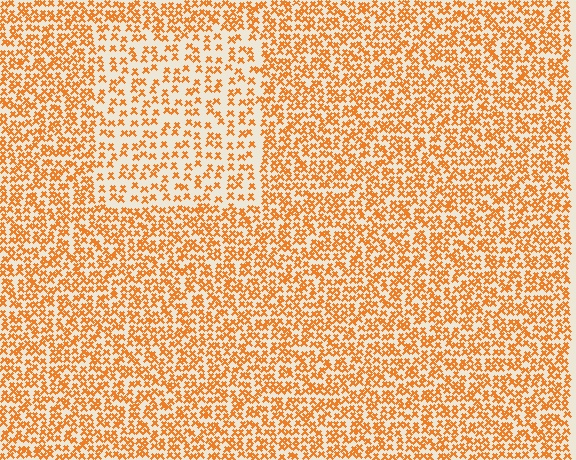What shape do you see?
I see a rectangle.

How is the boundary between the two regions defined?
The boundary is defined by a change in element density (approximately 1.8x ratio). All elements are the same color, size, and shape.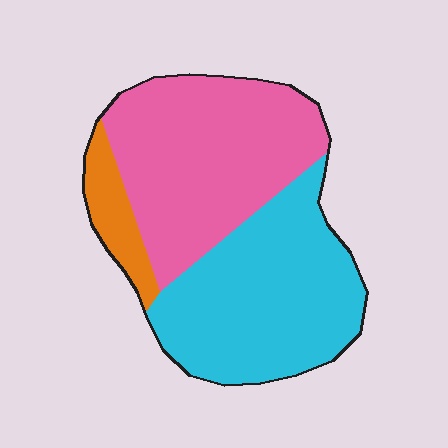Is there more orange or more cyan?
Cyan.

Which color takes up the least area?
Orange, at roughly 10%.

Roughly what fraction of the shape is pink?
Pink takes up between a quarter and a half of the shape.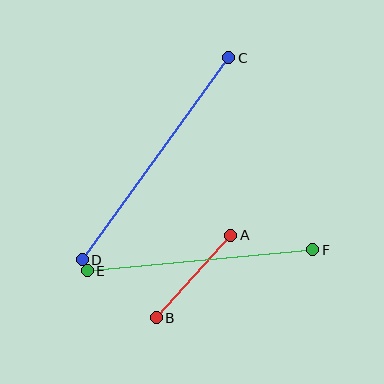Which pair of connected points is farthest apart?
Points C and D are farthest apart.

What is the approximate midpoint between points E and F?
The midpoint is at approximately (200, 260) pixels.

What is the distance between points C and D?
The distance is approximately 249 pixels.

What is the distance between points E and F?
The distance is approximately 227 pixels.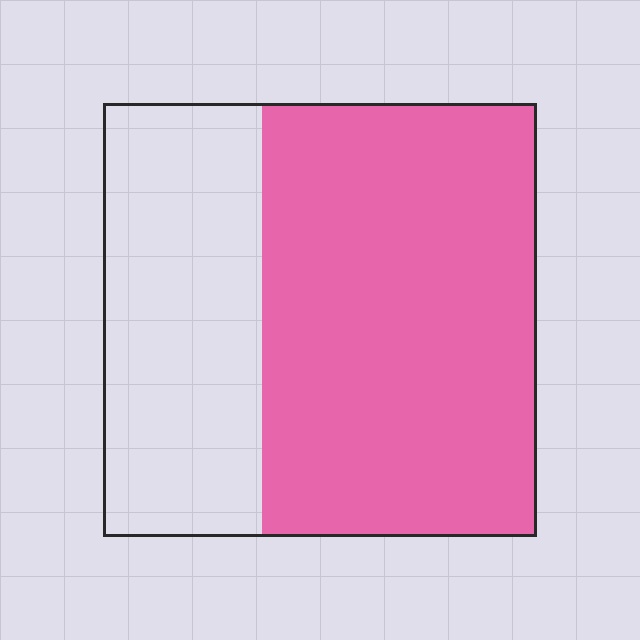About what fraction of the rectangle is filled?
About five eighths (5/8).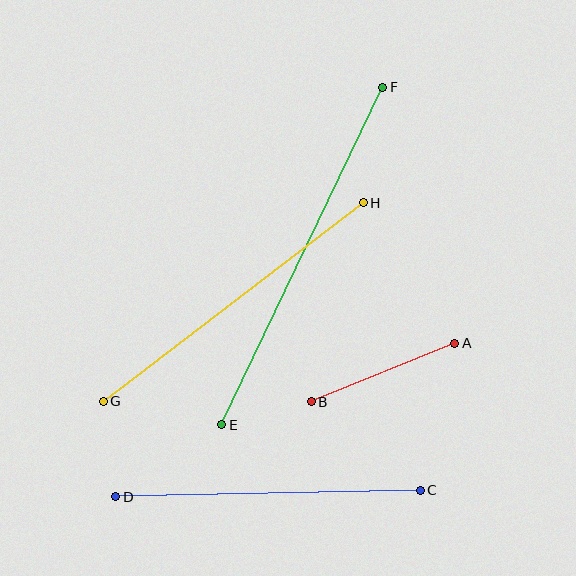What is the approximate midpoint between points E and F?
The midpoint is at approximately (302, 256) pixels.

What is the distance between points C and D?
The distance is approximately 304 pixels.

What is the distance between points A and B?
The distance is approximately 155 pixels.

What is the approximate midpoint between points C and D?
The midpoint is at approximately (267, 493) pixels.